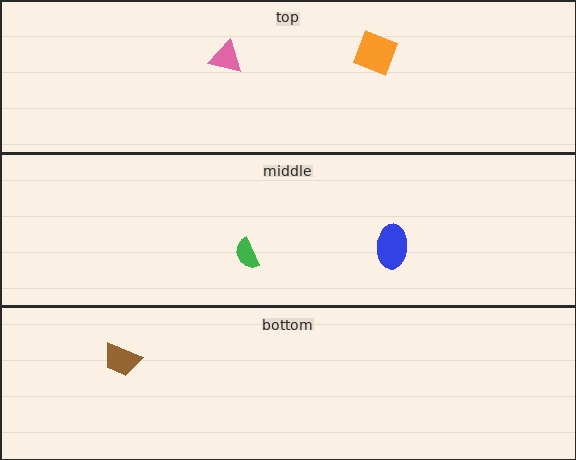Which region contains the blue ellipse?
The middle region.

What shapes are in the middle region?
The green semicircle, the blue ellipse.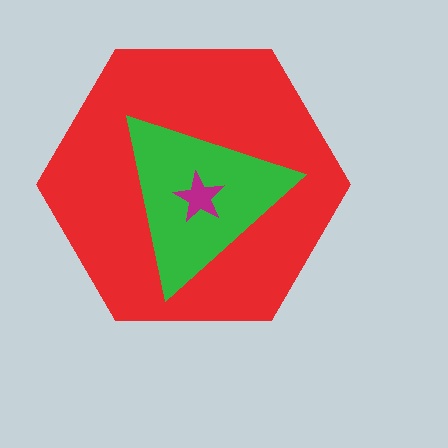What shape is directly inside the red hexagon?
The green triangle.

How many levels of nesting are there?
3.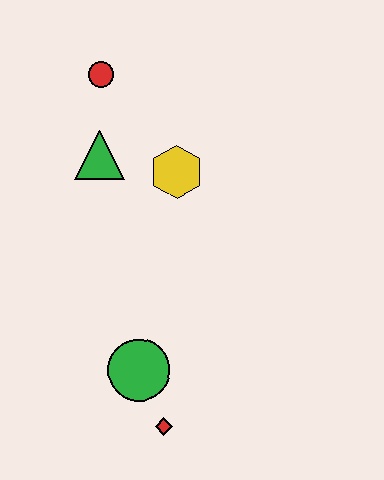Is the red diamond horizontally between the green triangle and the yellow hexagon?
Yes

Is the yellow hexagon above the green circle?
Yes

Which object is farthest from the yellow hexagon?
The red diamond is farthest from the yellow hexagon.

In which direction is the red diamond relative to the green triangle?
The red diamond is below the green triangle.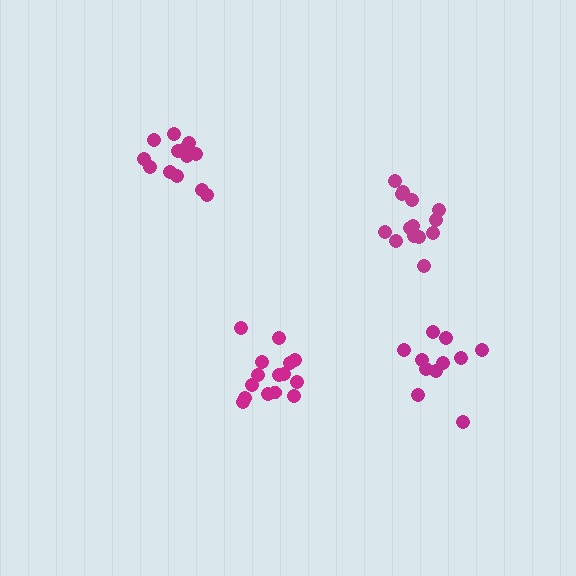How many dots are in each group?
Group 1: 15 dots, Group 2: 11 dots, Group 3: 14 dots, Group 4: 13 dots (53 total).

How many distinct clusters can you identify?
There are 4 distinct clusters.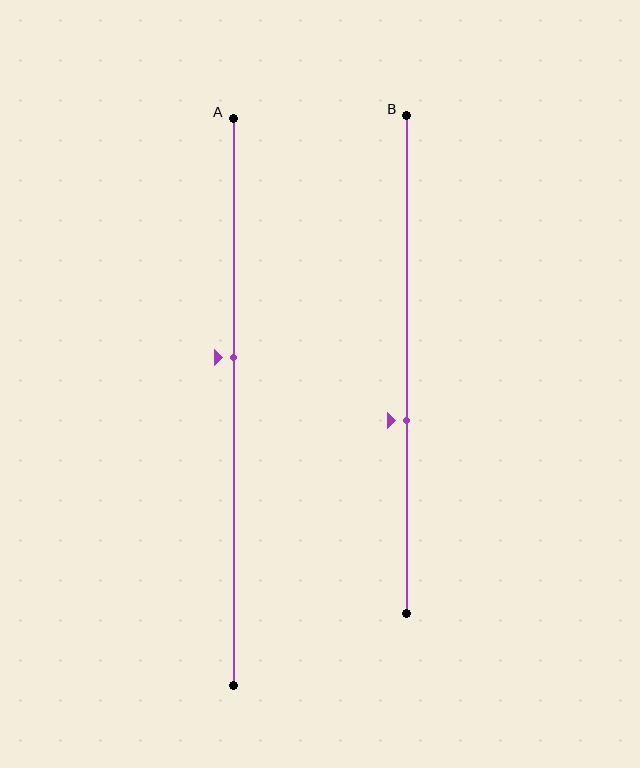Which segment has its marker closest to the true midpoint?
Segment A has its marker closest to the true midpoint.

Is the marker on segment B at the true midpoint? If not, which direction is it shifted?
No, the marker on segment B is shifted downward by about 11% of the segment length.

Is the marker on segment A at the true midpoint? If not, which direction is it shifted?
No, the marker on segment A is shifted upward by about 8% of the segment length.